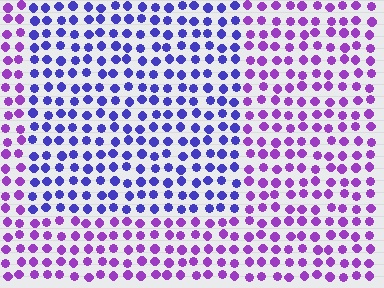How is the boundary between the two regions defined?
The boundary is defined purely by a slight shift in hue (about 40 degrees). Spacing, size, and orientation are identical on both sides.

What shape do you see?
I see a rectangle.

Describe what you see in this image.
The image is filled with small purple elements in a uniform arrangement. A rectangle-shaped region is visible where the elements are tinted to a slightly different hue, forming a subtle color boundary.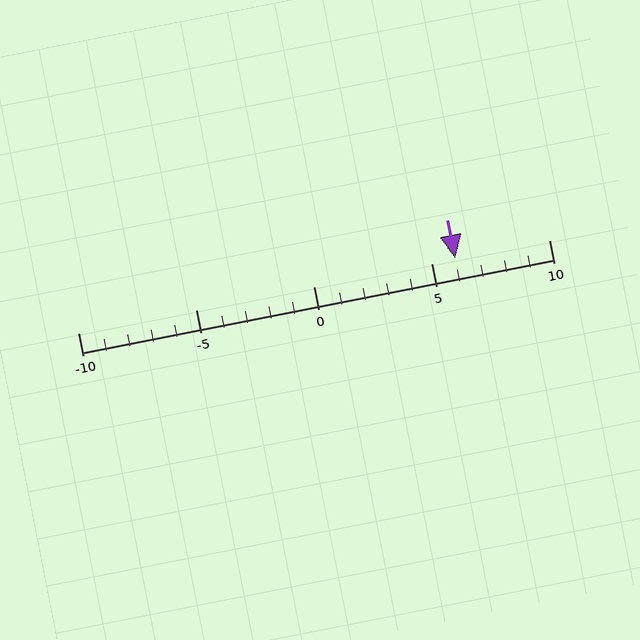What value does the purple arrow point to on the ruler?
The purple arrow points to approximately 6.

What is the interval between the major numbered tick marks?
The major tick marks are spaced 5 units apart.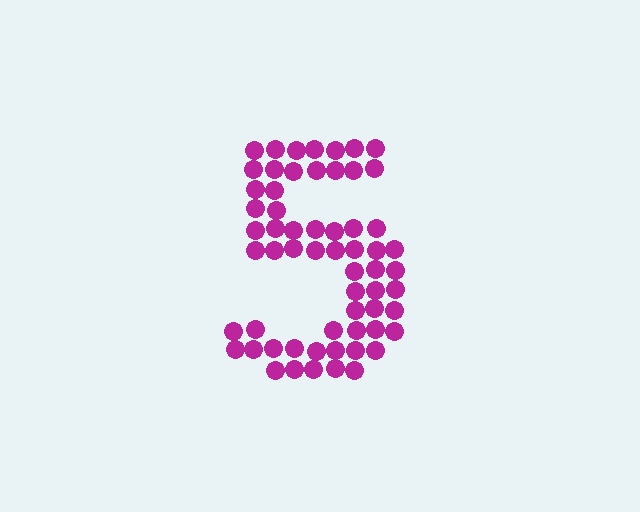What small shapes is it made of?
It is made of small circles.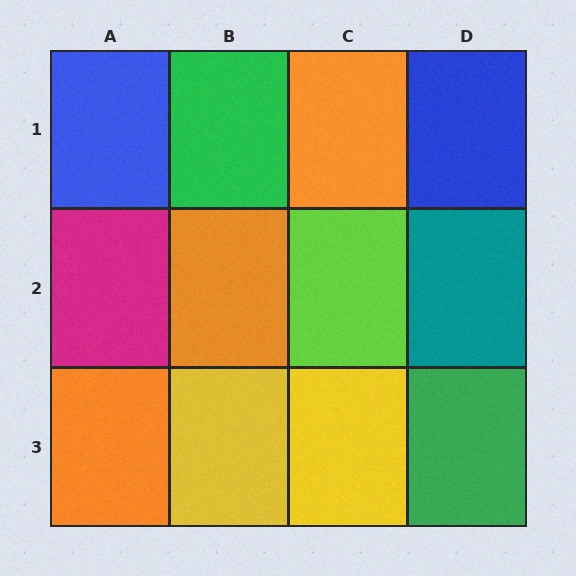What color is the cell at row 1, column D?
Blue.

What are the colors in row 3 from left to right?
Orange, yellow, yellow, green.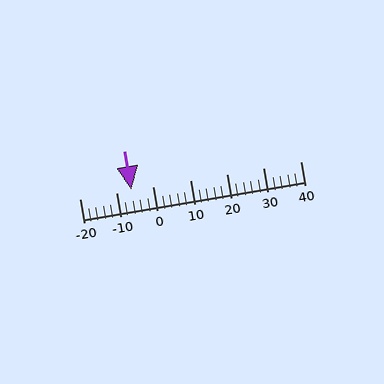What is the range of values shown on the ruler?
The ruler shows values from -20 to 40.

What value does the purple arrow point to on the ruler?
The purple arrow points to approximately -6.